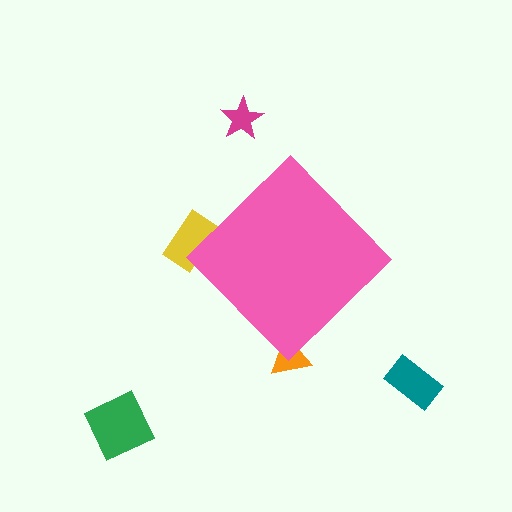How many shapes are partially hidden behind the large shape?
2 shapes are partially hidden.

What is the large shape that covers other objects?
A pink diamond.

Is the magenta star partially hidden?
No, the magenta star is fully visible.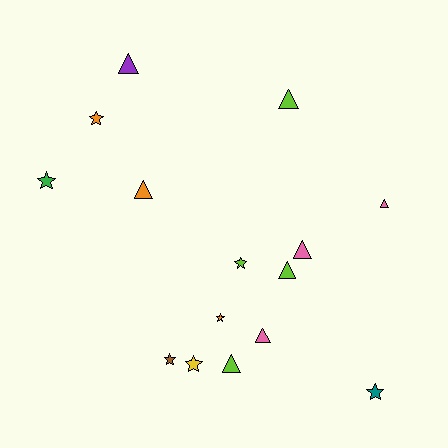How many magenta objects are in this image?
There are no magenta objects.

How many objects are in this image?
There are 15 objects.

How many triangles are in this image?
There are 8 triangles.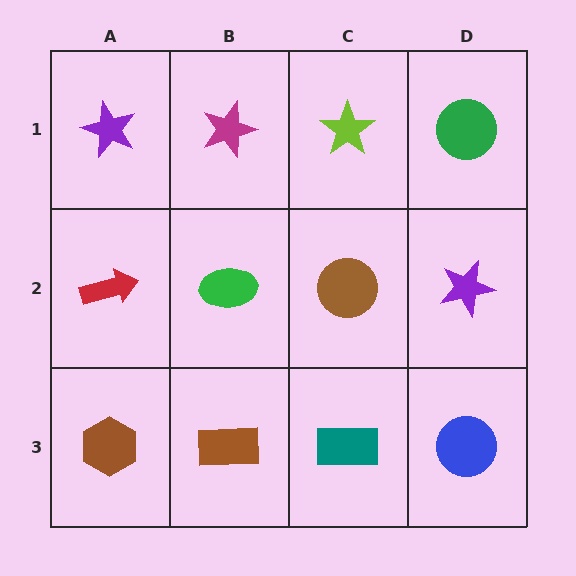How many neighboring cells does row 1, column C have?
3.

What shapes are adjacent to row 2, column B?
A magenta star (row 1, column B), a brown rectangle (row 3, column B), a red arrow (row 2, column A), a brown circle (row 2, column C).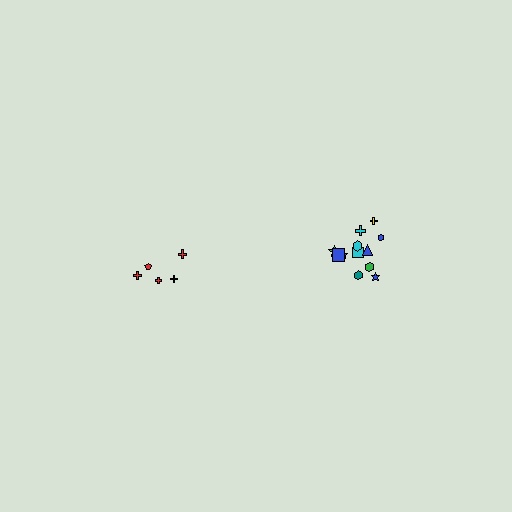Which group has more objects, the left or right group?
The right group.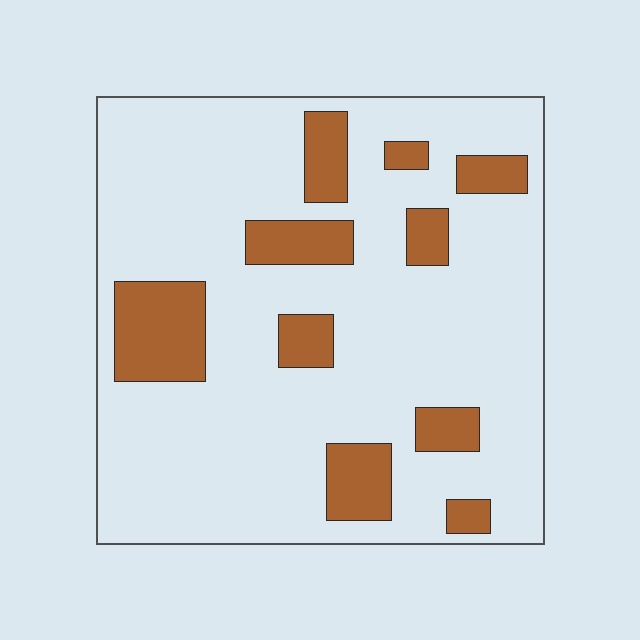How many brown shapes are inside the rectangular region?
10.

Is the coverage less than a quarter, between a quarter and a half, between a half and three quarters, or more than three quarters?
Less than a quarter.